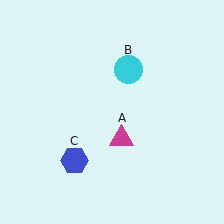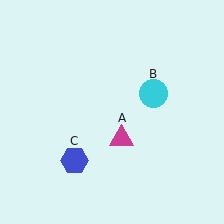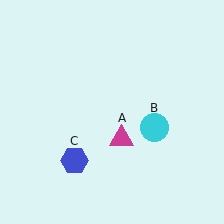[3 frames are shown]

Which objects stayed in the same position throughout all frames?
Magenta triangle (object A) and blue hexagon (object C) remained stationary.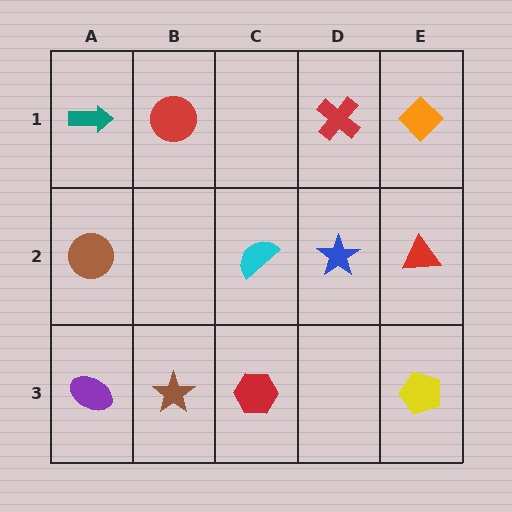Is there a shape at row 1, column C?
No, that cell is empty.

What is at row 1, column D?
A red cross.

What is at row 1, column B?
A red circle.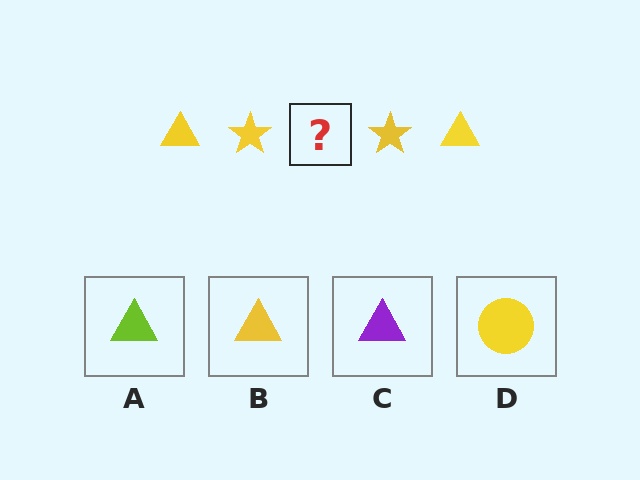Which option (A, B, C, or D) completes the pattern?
B.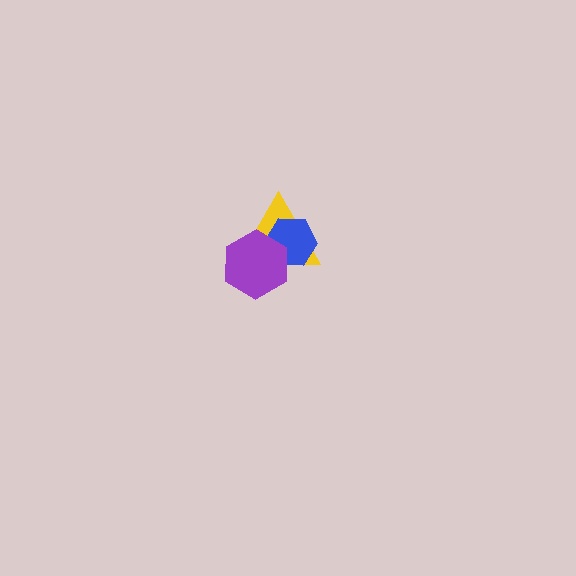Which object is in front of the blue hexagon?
The purple hexagon is in front of the blue hexagon.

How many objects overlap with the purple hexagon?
2 objects overlap with the purple hexagon.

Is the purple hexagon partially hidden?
No, no other shape covers it.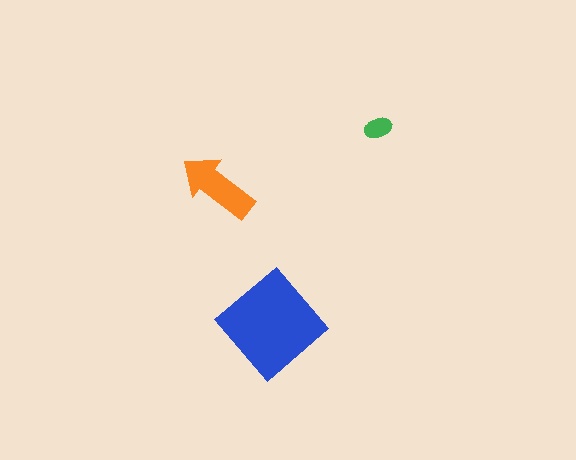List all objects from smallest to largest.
The green ellipse, the orange arrow, the blue diamond.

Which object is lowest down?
The blue diamond is bottommost.